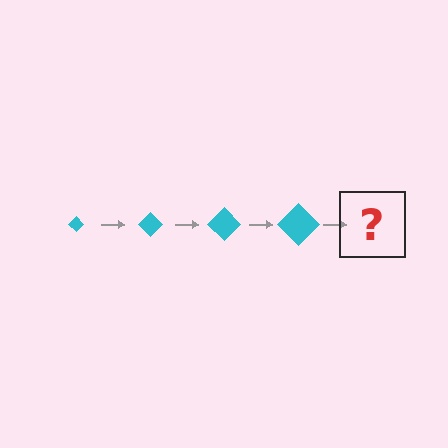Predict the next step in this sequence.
The next step is a cyan diamond, larger than the previous one.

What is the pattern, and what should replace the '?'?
The pattern is that the diamond gets progressively larger each step. The '?' should be a cyan diamond, larger than the previous one.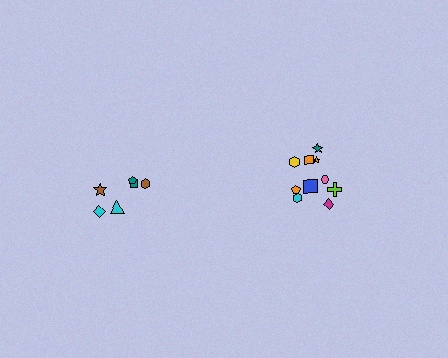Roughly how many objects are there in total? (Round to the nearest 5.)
Roughly 15 objects in total.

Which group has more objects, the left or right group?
The right group.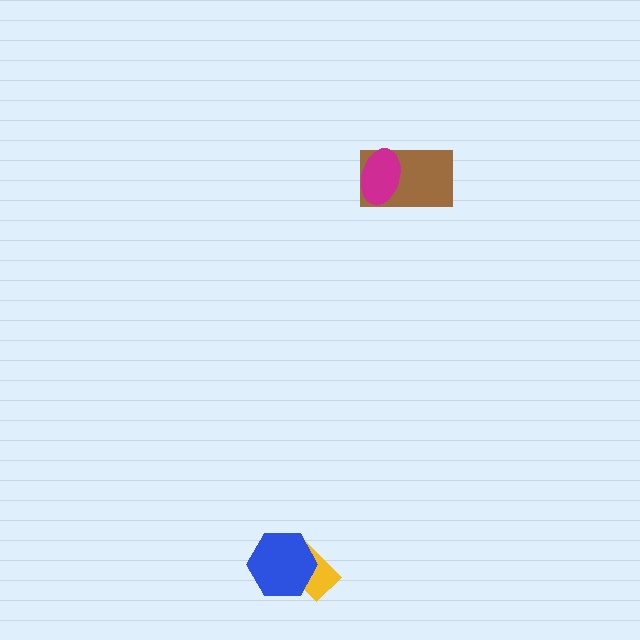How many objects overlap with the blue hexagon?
1 object overlaps with the blue hexagon.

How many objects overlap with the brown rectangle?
1 object overlaps with the brown rectangle.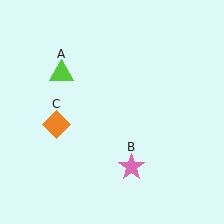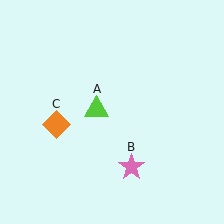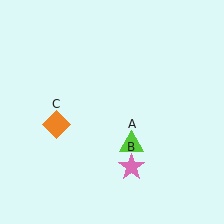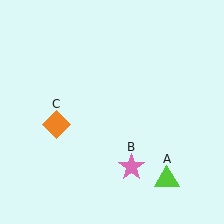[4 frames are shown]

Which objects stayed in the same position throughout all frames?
Pink star (object B) and orange diamond (object C) remained stationary.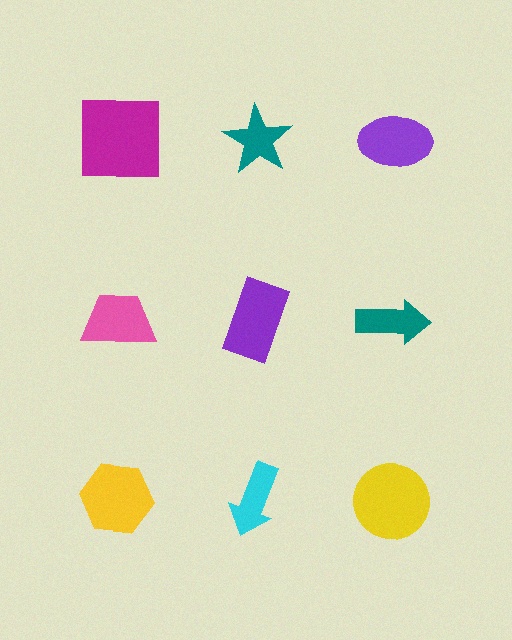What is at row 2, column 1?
A pink trapezoid.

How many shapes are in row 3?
3 shapes.